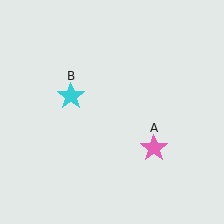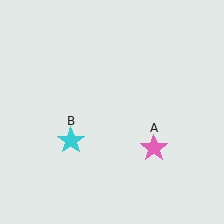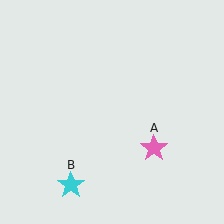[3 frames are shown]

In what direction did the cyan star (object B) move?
The cyan star (object B) moved down.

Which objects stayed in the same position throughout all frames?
Pink star (object A) remained stationary.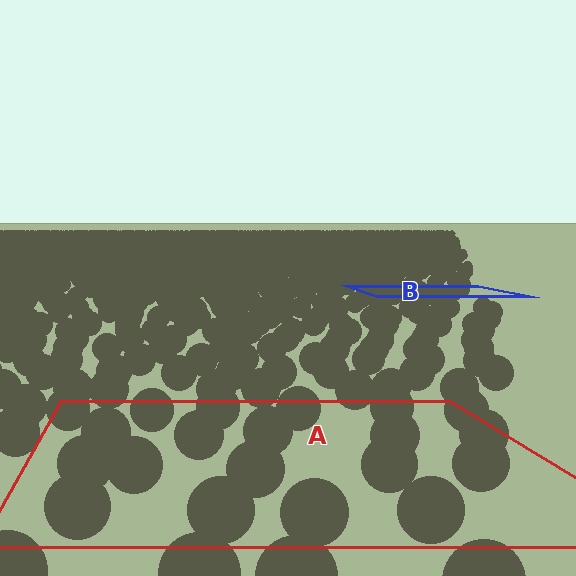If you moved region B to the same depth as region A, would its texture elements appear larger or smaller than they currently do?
They would appear larger. At a closer depth, the same texture elements are projected at a bigger on-screen size.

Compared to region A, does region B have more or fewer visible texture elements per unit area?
Region B has more texture elements per unit area — they are packed more densely because it is farther away.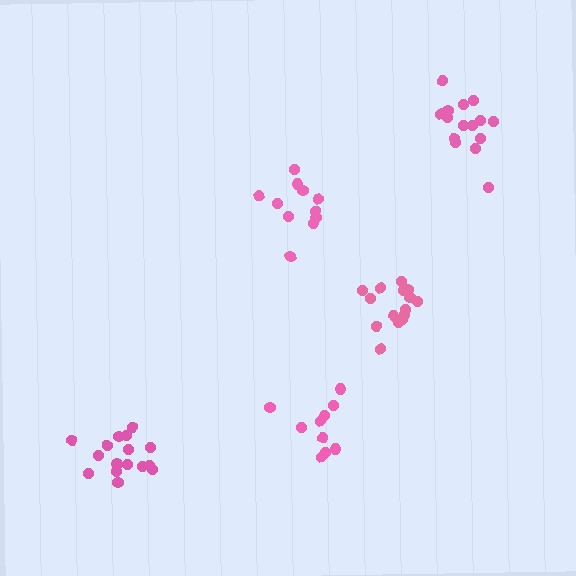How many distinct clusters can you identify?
There are 5 distinct clusters.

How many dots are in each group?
Group 1: 11 dots, Group 2: 16 dots, Group 3: 15 dots, Group 4: 10 dots, Group 5: 16 dots (68 total).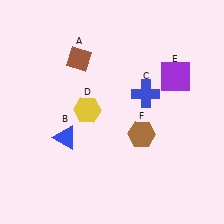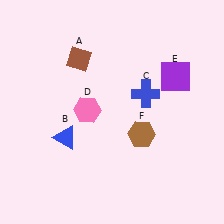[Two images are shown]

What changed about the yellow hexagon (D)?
In Image 1, D is yellow. In Image 2, it changed to pink.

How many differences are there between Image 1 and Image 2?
There is 1 difference between the two images.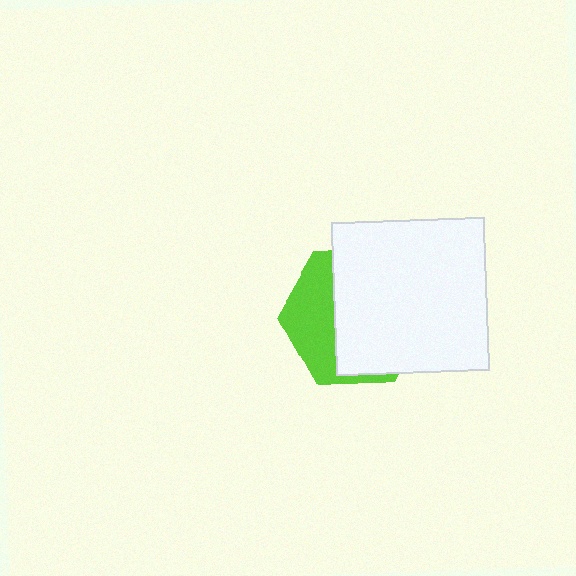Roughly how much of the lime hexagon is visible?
A small part of it is visible (roughly 36%).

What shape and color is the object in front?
The object in front is a white square.